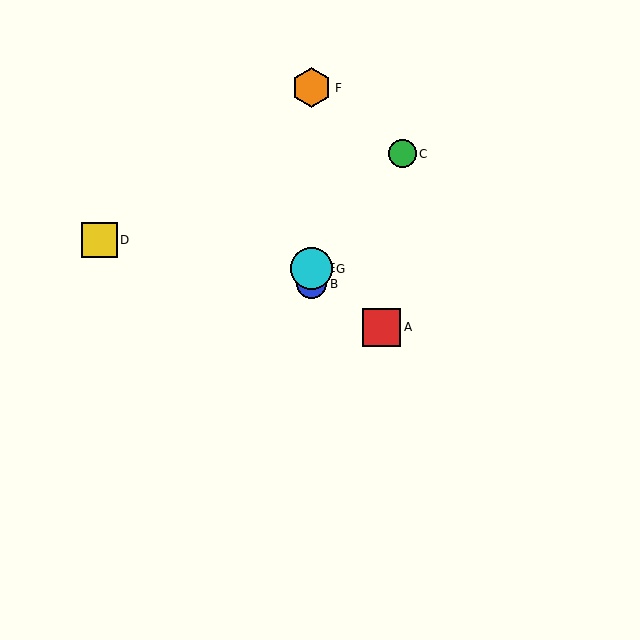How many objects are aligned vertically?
4 objects (B, E, F, G) are aligned vertically.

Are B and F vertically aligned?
Yes, both are at x≈312.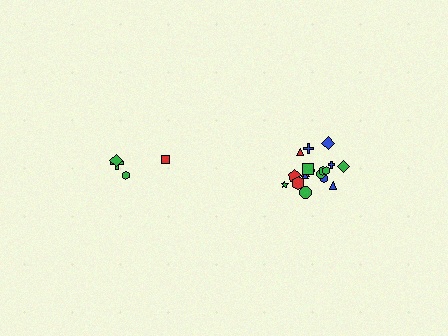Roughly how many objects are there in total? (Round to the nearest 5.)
Roughly 20 objects in total.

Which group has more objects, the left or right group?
The right group.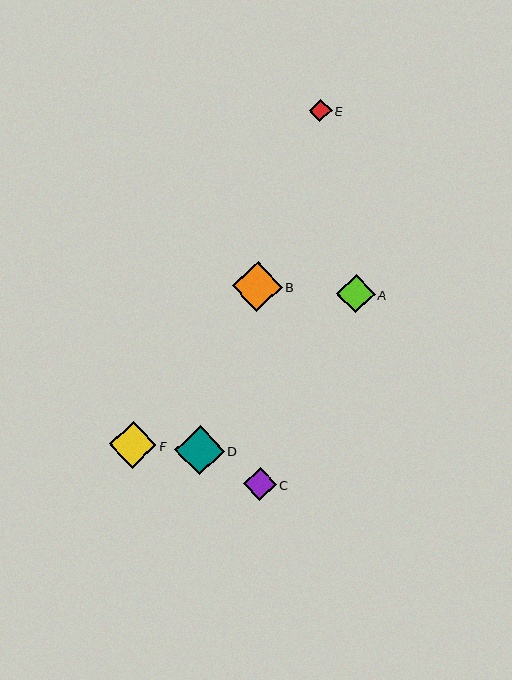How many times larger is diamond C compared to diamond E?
Diamond C is approximately 1.5 times the size of diamond E.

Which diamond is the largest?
Diamond D is the largest with a size of approximately 50 pixels.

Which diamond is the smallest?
Diamond E is the smallest with a size of approximately 22 pixels.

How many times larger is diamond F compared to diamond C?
Diamond F is approximately 1.4 times the size of diamond C.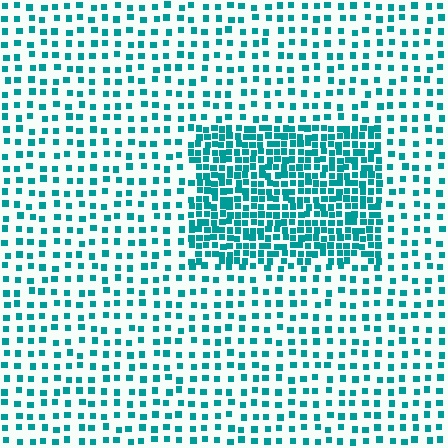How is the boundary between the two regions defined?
The boundary is defined by a change in element density (approximately 2.5x ratio). All elements are the same color, size, and shape.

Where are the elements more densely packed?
The elements are more densely packed inside the rectangle boundary.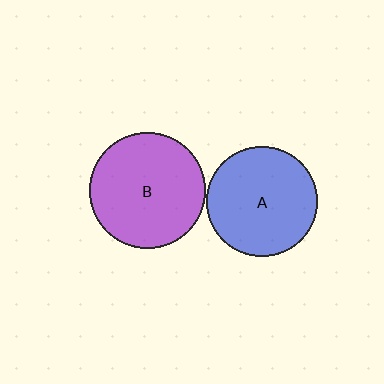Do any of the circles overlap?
No, none of the circles overlap.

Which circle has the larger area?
Circle B (purple).